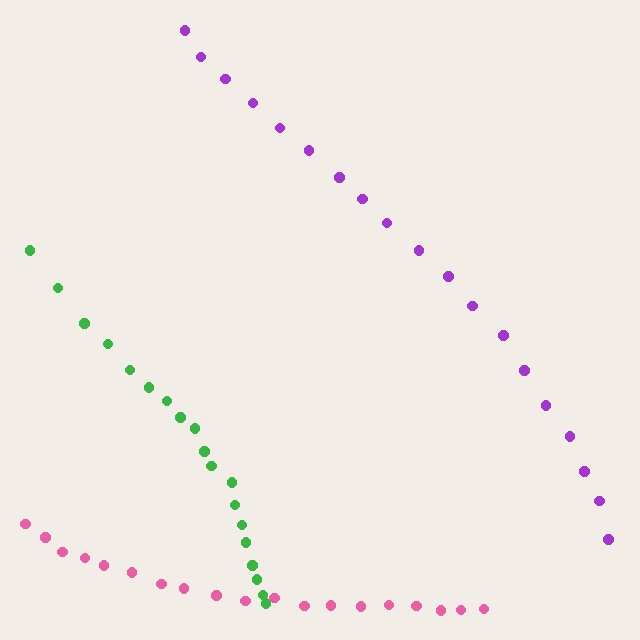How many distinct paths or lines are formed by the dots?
There are 3 distinct paths.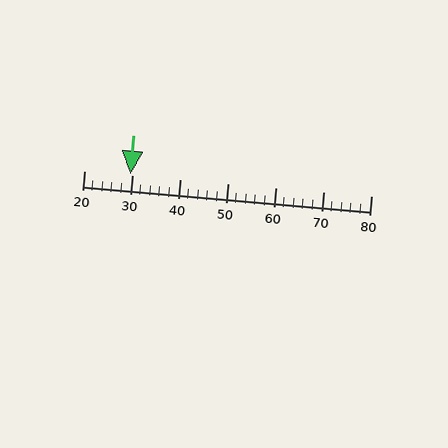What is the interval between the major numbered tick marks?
The major tick marks are spaced 10 units apart.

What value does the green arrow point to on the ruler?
The green arrow points to approximately 30.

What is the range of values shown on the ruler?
The ruler shows values from 20 to 80.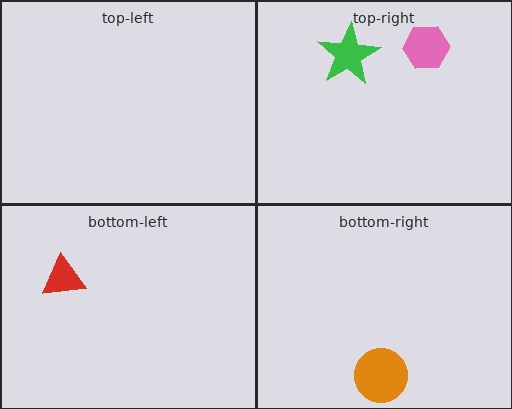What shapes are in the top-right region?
The pink hexagon, the green star.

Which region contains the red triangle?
The bottom-left region.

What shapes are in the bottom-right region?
The orange circle.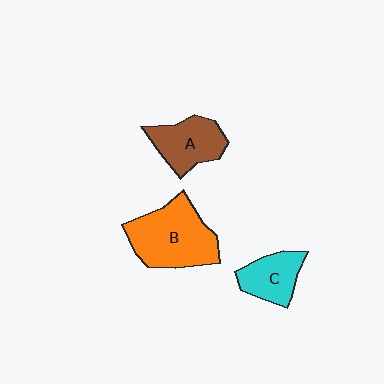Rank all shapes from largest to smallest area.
From largest to smallest: B (orange), A (brown), C (cyan).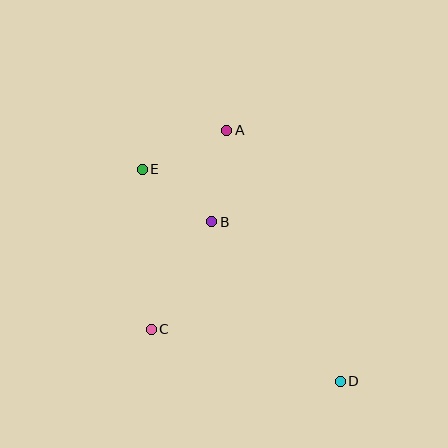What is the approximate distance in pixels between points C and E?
The distance between C and E is approximately 160 pixels.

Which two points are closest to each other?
Points B and E are closest to each other.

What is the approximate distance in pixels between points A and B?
The distance between A and B is approximately 93 pixels.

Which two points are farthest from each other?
Points D and E are farthest from each other.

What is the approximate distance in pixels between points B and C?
The distance between B and C is approximately 124 pixels.